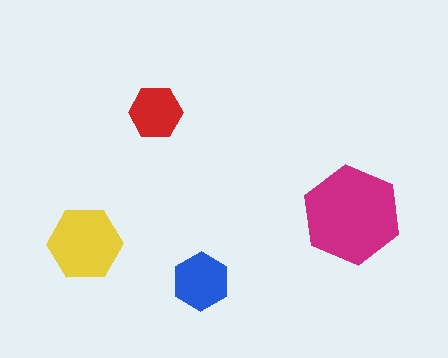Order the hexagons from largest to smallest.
the magenta one, the yellow one, the blue one, the red one.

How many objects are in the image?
There are 4 objects in the image.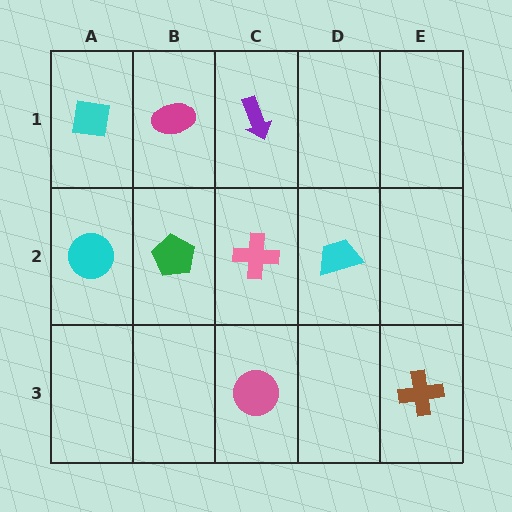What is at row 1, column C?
A purple arrow.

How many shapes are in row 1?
3 shapes.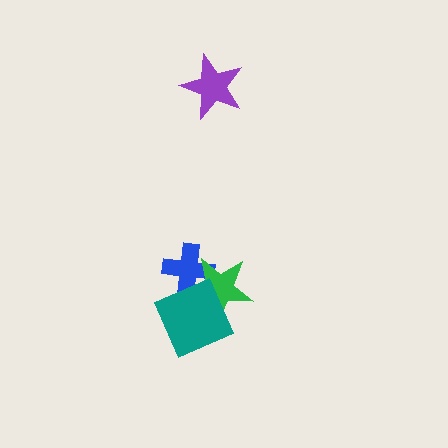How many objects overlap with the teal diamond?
2 objects overlap with the teal diamond.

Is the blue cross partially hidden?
Yes, it is partially covered by another shape.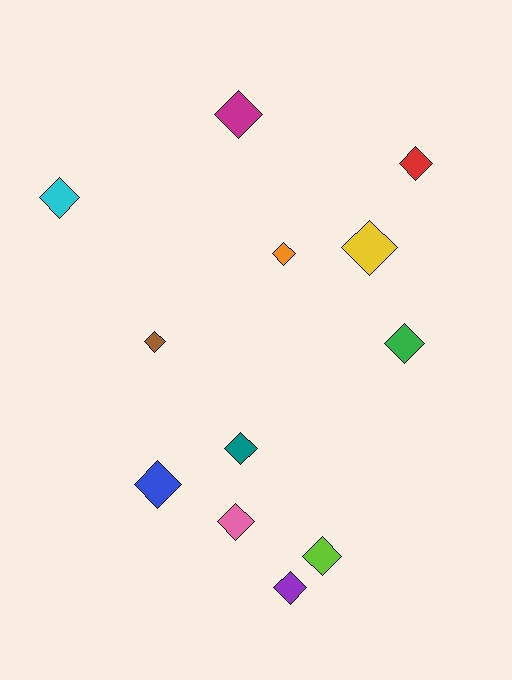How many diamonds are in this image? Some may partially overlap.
There are 12 diamonds.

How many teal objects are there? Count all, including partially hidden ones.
There is 1 teal object.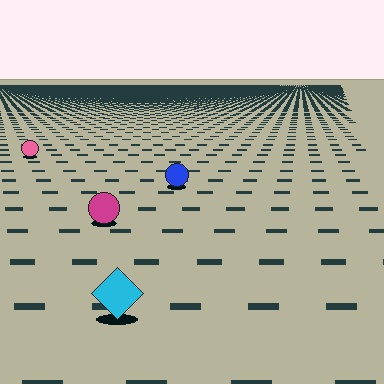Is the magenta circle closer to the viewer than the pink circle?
Yes. The magenta circle is closer — you can tell from the texture gradient: the ground texture is coarser near it.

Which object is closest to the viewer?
The cyan diamond is closest. The texture marks near it are larger and more spread out.